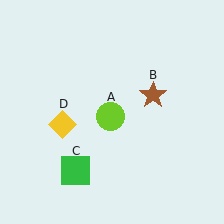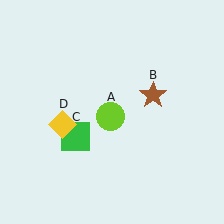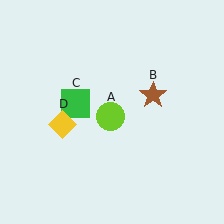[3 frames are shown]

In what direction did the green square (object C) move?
The green square (object C) moved up.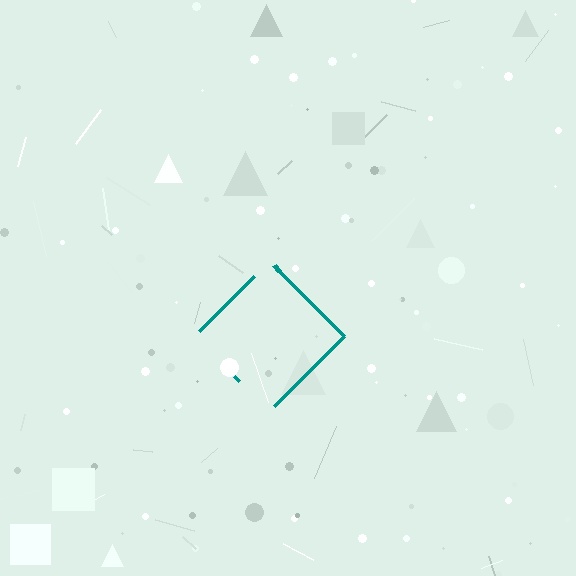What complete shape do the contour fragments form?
The contour fragments form a diamond.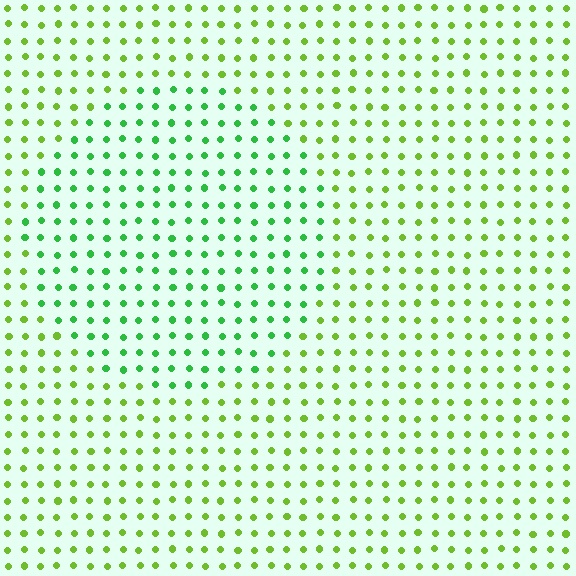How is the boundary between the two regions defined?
The boundary is defined purely by a slight shift in hue (about 36 degrees). Spacing, size, and orientation are identical on both sides.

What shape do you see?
I see a circle.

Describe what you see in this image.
The image is filled with small lime elements in a uniform arrangement. A circle-shaped region is visible where the elements are tinted to a slightly different hue, forming a subtle color boundary.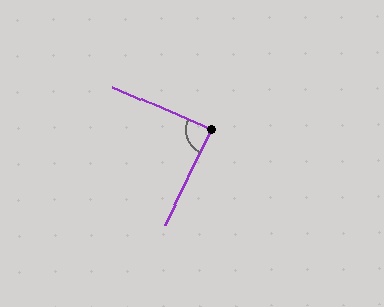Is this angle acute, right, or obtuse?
It is approximately a right angle.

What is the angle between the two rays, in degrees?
Approximately 88 degrees.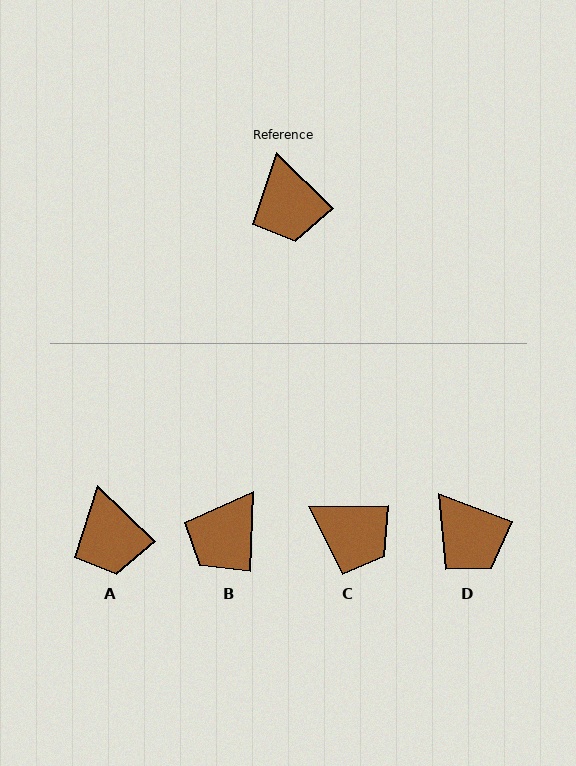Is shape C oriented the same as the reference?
No, it is off by about 45 degrees.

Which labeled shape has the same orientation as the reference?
A.